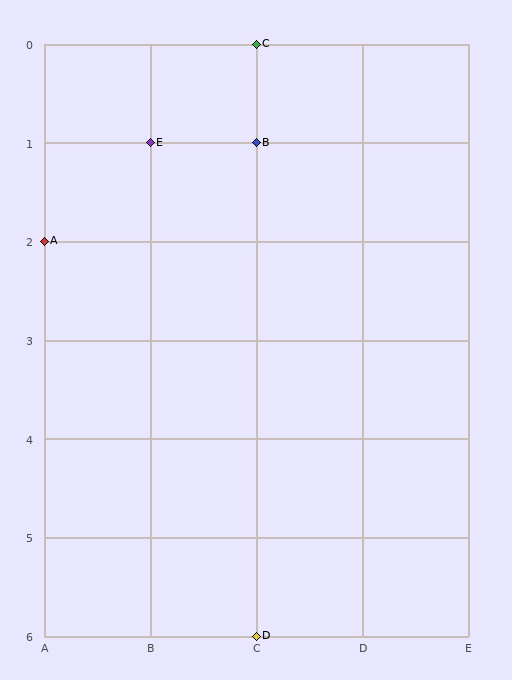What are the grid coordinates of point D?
Point D is at grid coordinates (C, 6).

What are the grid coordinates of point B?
Point B is at grid coordinates (C, 1).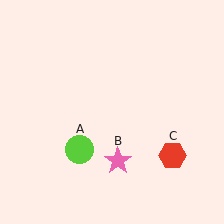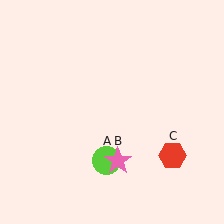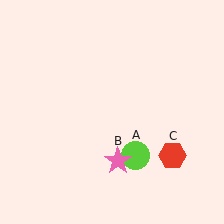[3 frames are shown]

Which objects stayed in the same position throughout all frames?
Pink star (object B) and red hexagon (object C) remained stationary.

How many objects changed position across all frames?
1 object changed position: lime circle (object A).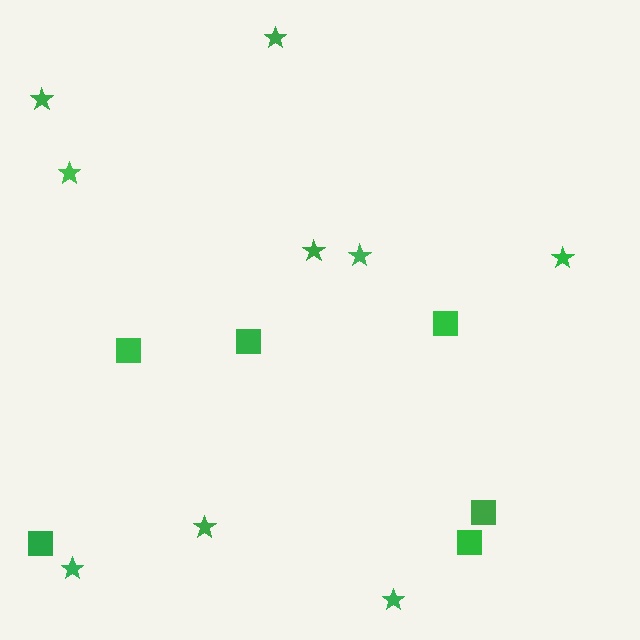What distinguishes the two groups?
There are 2 groups: one group of stars (9) and one group of squares (6).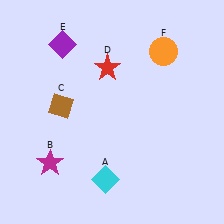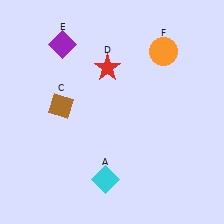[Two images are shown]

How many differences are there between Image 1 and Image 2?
There is 1 difference between the two images.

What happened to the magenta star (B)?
The magenta star (B) was removed in Image 2. It was in the bottom-left area of Image 1.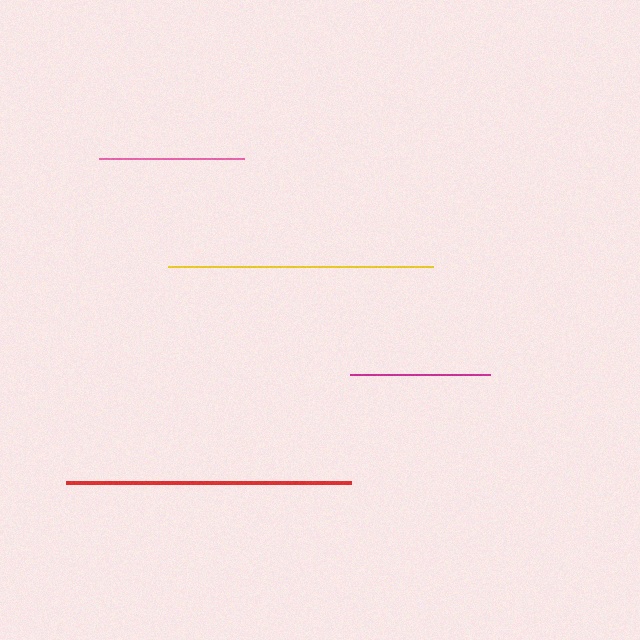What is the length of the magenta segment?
The magenta segment is approximately 140 pixels long.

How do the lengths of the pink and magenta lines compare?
The pink and magenta lines are approximately the same length.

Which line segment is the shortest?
The magenta line is the shortest at approximately 140 pixels.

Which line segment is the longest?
The red line is the longest at approximately 284 pixels.